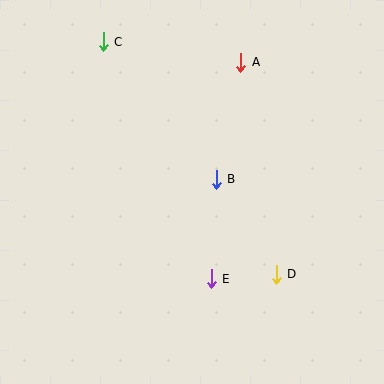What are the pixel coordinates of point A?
Point A is at (241, 62).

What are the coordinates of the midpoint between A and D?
The midpoint between A and D is at (258, 168).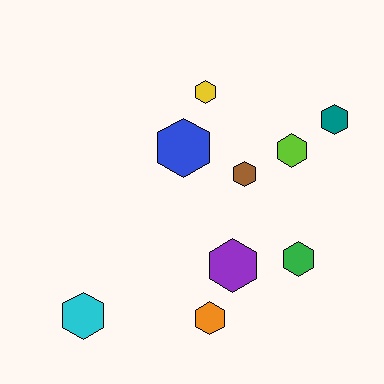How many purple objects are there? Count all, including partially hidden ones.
There is 1 purple object.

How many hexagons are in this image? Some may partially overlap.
There are 9 hexagons.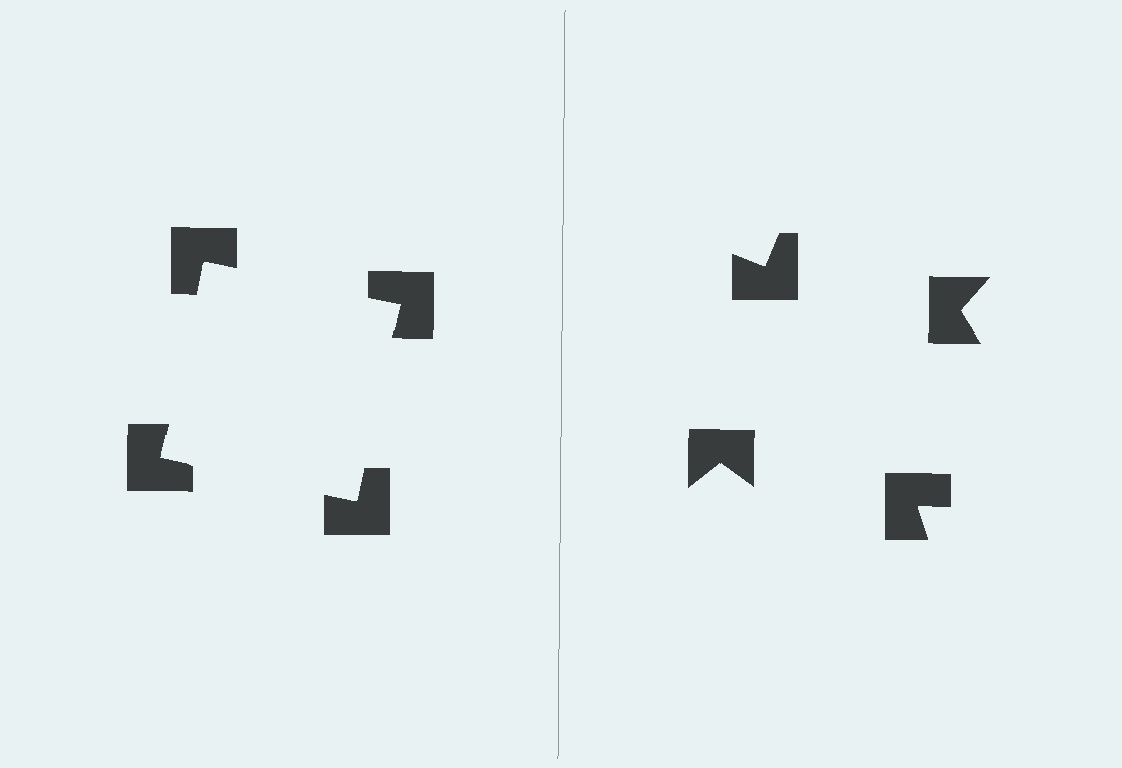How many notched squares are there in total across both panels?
8 — 4 on each side.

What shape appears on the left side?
An illusory square.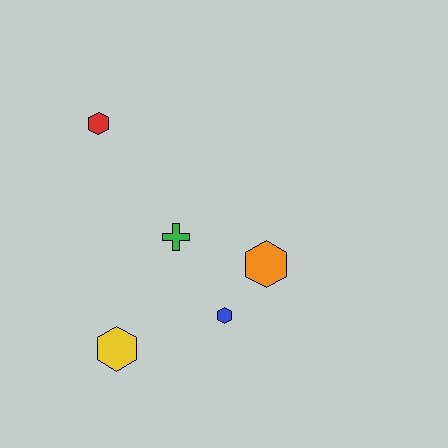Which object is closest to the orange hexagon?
The blue hexagon is closest to the orange hexagon.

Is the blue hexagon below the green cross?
Yes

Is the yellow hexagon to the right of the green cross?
No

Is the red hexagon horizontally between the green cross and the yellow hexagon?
No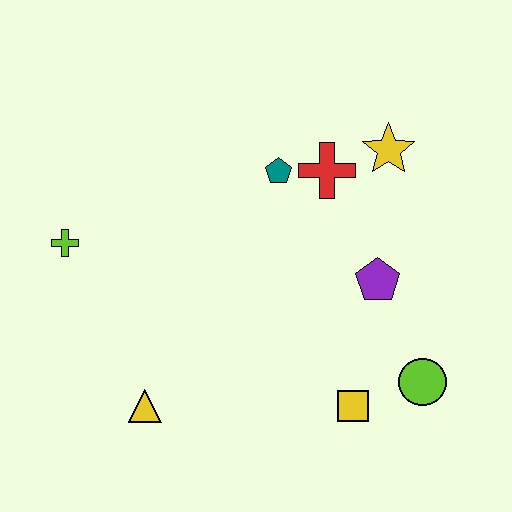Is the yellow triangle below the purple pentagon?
Yes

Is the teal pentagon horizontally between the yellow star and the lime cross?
Yes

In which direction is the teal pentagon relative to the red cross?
The teal pentagon is to the left of the red cross.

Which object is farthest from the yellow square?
The lime cross is farthest from the yellow square.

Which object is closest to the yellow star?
The red cross is closest to the yellow star.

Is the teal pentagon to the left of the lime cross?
No